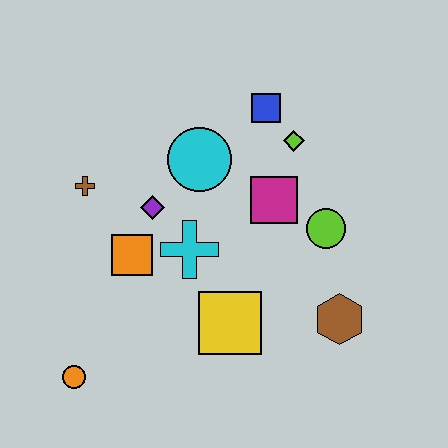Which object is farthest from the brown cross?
The brown hexagon is farthest from the brown cross.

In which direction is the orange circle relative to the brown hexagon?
The orange circle is to the left of the brown hexagon.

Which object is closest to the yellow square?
The cyan cross is closest to the yellow square.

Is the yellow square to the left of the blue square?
Yes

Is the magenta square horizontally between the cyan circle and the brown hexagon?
Yes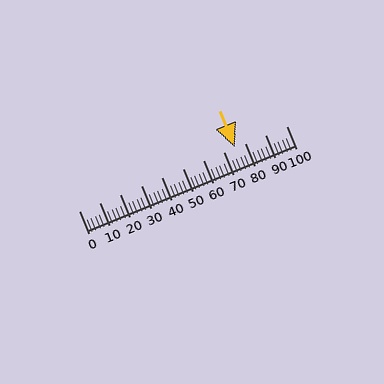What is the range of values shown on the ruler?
The ruler shows values from 0 to 100.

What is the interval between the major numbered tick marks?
The major tick marks are spaced 10 units apart.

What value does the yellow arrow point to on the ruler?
The yellow arrow points to approximately 75.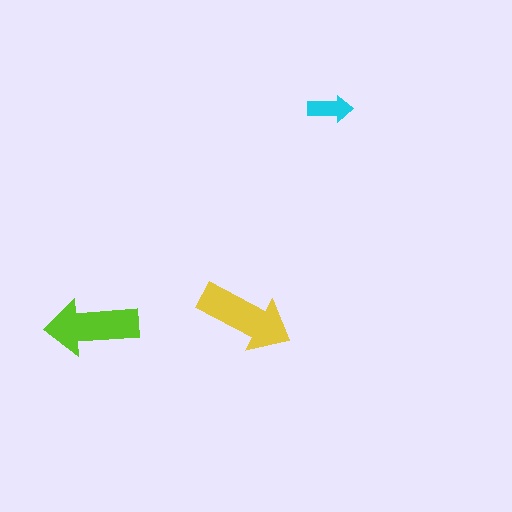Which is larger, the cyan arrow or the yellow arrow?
The yellow one.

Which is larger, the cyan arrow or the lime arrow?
The lime one.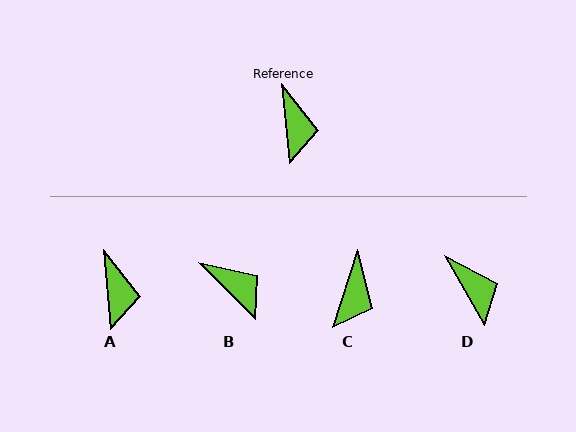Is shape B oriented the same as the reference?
No, it is off by about 40 degrees.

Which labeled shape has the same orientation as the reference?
A.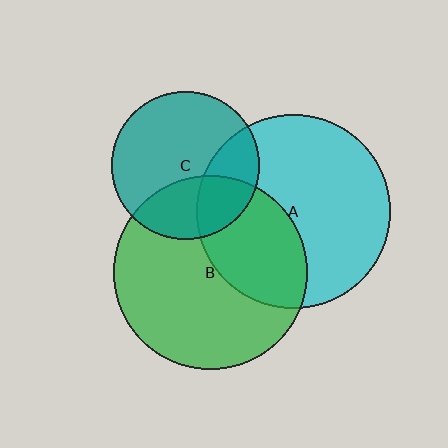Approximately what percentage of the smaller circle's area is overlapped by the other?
Approximately 35%.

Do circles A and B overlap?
Yes.